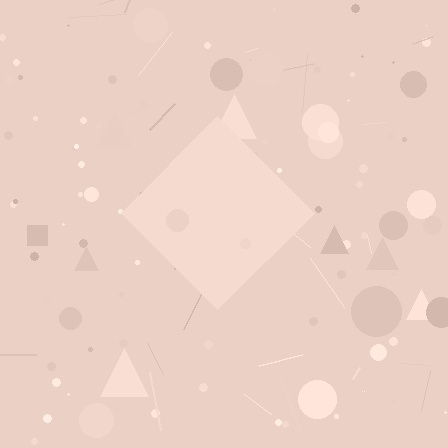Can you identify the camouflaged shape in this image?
The camouflaged shape is a diamond.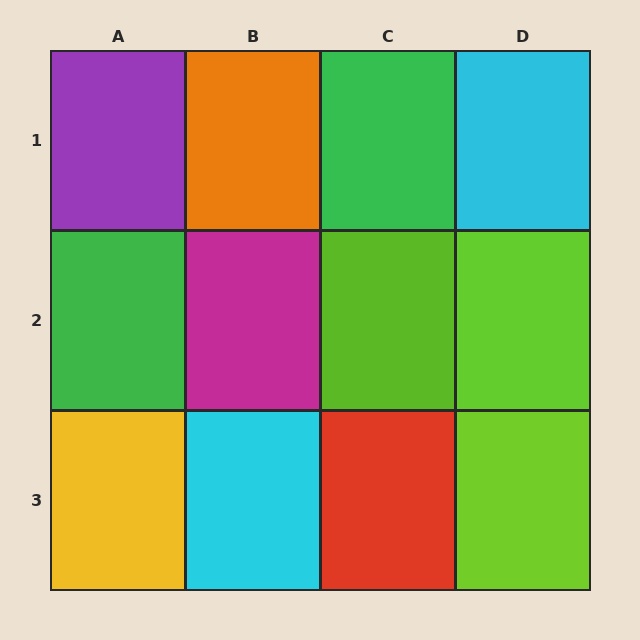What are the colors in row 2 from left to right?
Green, magenta, lime, lime.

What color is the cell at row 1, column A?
Purple.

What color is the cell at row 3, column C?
Red.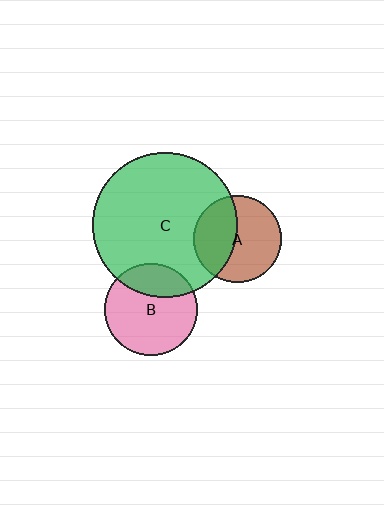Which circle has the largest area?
Circle C (green).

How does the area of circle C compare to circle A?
Approximately 2.8 times.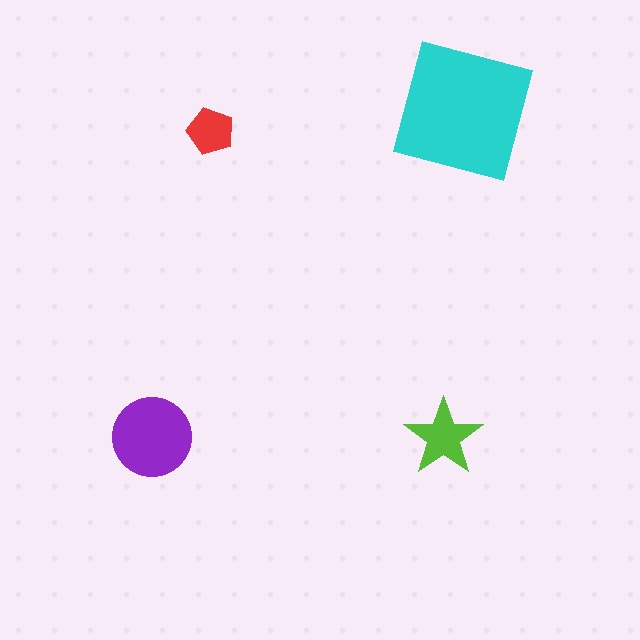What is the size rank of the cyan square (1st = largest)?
1st.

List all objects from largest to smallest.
The cyan square, the purple circle, the lime star, the red pentagon.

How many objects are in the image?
There are 4 objects in the image.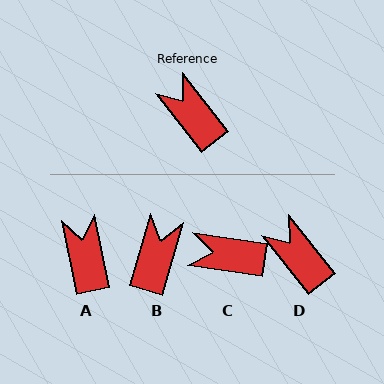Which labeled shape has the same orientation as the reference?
D.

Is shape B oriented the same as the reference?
No, it is off by about 54 degrees.